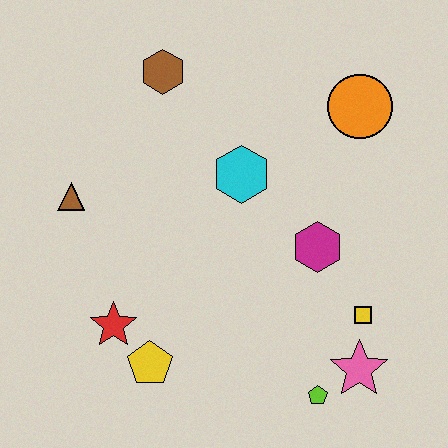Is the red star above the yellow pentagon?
Yes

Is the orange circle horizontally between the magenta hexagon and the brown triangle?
No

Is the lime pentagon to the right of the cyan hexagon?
Yes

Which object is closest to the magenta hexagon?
The yellow square is closest to the magenta hexagon.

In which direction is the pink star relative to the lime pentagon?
The pink star is to the right of the lime pentagon.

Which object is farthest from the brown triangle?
The pink star is farthest from the brown triangle.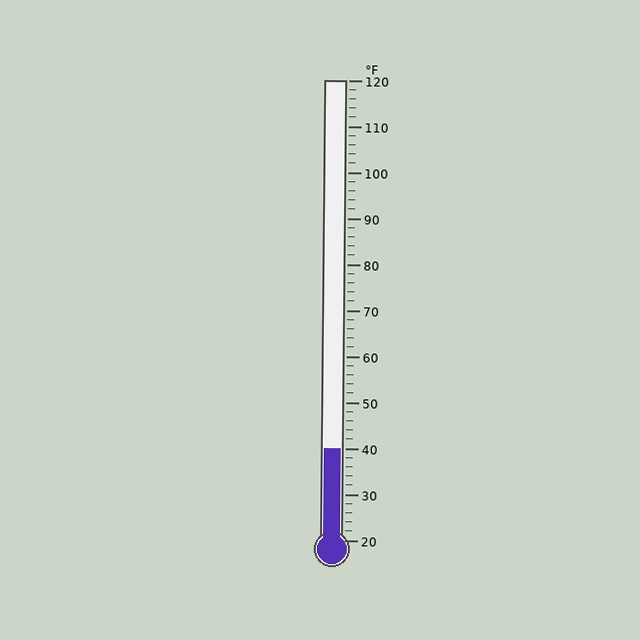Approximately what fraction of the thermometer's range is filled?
The thermometer is filled to approximately 20% of its range.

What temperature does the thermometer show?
The thermometer shows approximately 40°F.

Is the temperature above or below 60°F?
The temperature is below 60°F.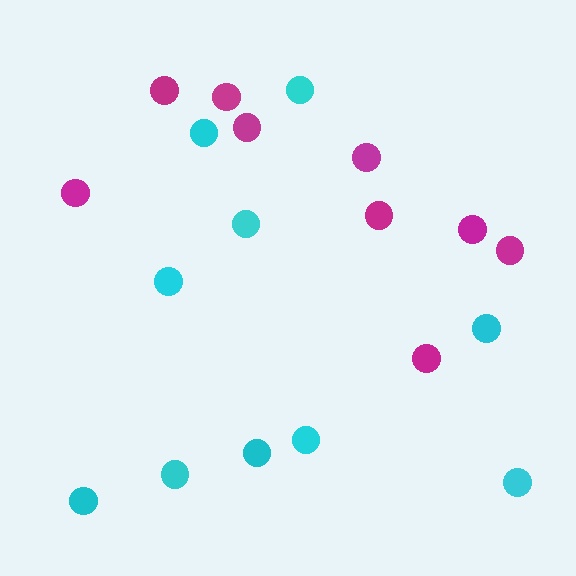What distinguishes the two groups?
There are 2 groups: one group of magenta circles (9) and one group of cyan circles (10).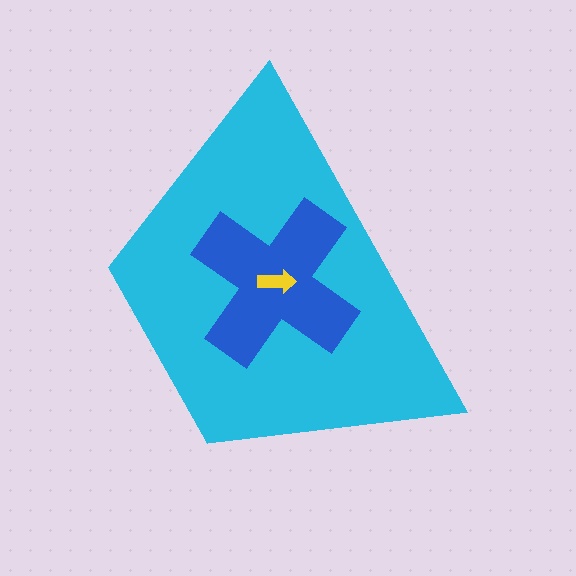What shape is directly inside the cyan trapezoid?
The blue cross.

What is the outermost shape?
The cyan trapezoid.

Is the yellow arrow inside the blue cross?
Yes.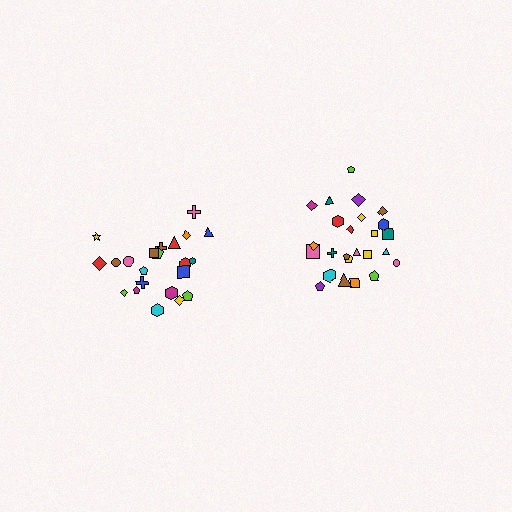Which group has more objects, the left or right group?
The right group.